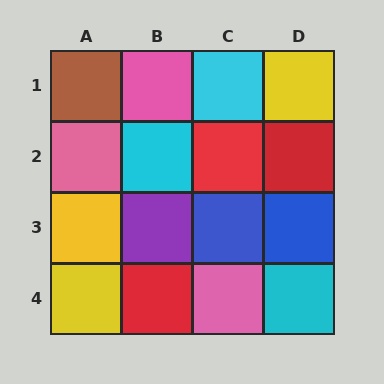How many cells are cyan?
3 cells are cyan.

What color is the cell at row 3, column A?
Yellow.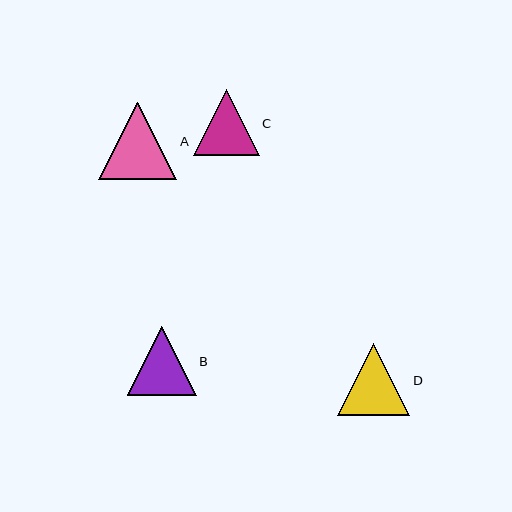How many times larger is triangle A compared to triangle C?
Triangle A is approximately 1.2 times the size of triangle C.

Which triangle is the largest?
Triangle A is the largest with a size of approximately 78 pixels.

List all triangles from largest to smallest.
From largest to smallest: A, D, B, C.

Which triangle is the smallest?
Triangle C is the smallest with a size of approximately 66 pixels.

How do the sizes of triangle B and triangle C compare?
Triangle B and triangle C are approximately the same size.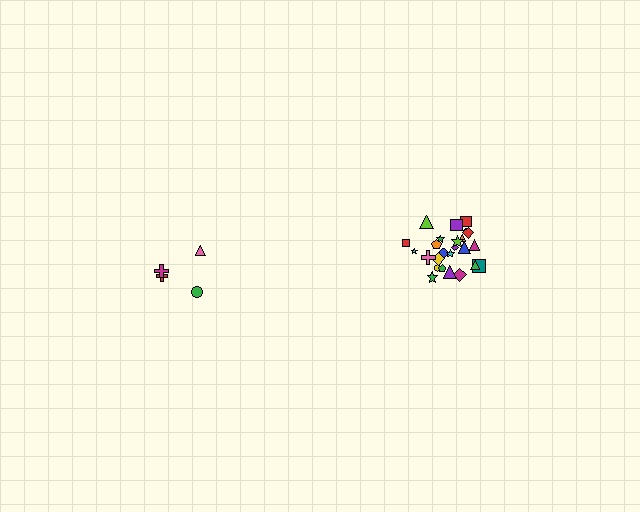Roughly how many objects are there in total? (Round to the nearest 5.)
Roughly 30 objects in total.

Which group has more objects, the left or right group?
The right group.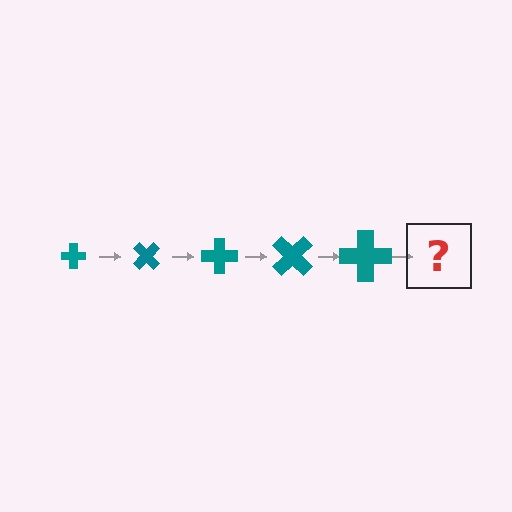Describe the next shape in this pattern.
It should be a cross, larger than the previous one and rotated 225 degrees from the start.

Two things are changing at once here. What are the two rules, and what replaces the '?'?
The two rules are that the cross grows larger each step and it rotates 45 degrees each step. The '?' should be a cross, larger than the previous one and rotated 225 degrees from the start.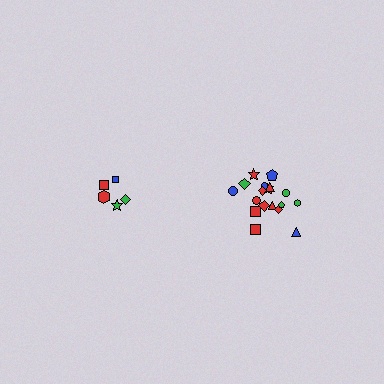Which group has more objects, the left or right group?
The right group.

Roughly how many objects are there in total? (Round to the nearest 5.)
Roughly 25 objects in total.